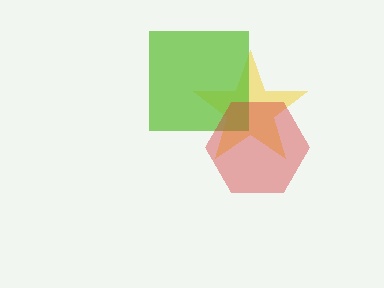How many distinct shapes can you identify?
There are 3 distinct shapes: a yellow star, a lime square, a red hexagon.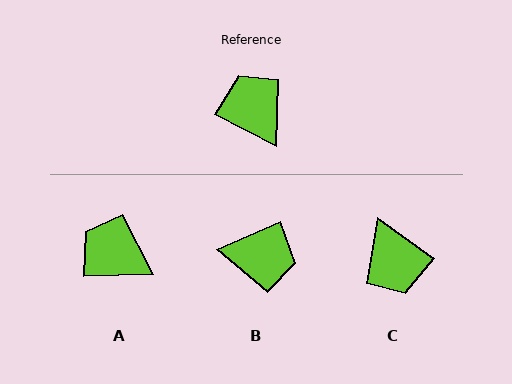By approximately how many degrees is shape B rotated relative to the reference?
Approximately 129 degrees clockwise.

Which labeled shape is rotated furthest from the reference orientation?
C, about 172 degrees away.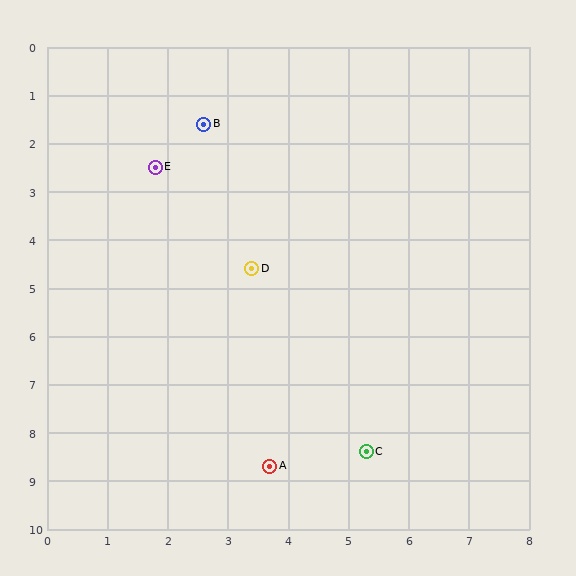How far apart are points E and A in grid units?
Points E and A are about 6.5 grid units apart.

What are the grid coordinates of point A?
Point A is at approximately (3.7, 8.7).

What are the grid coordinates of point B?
Point B is at approximately (2.6, 1.6).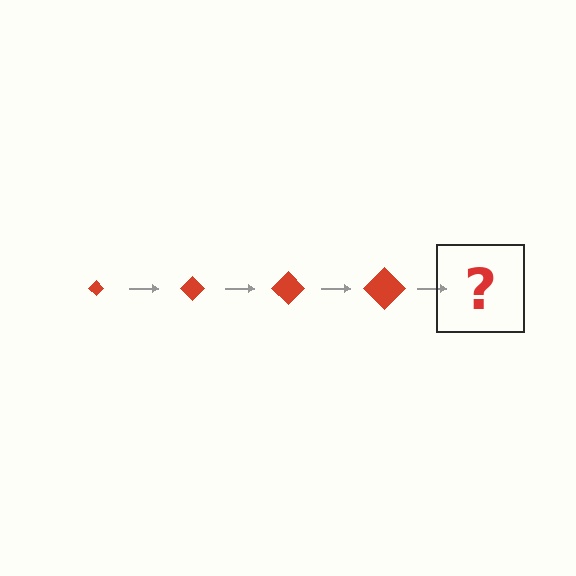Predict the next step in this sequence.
The next step is a red diamond, larger than the previous one.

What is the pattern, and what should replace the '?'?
The pattern is that the diamond gets progressively larger each step. The '?' should be a red diamond, larger than the previous one.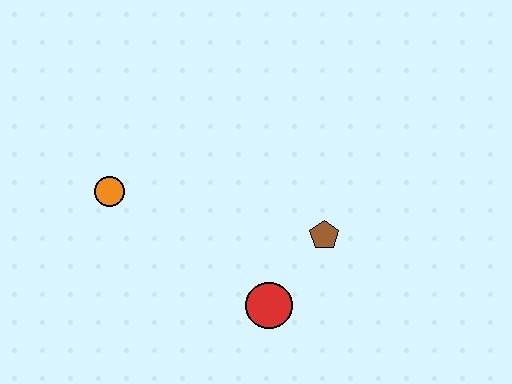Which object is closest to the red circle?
The brown pentagon is closest to the red circle.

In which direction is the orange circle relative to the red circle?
The orange circle is to the left of the red circle.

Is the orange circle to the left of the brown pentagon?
Yes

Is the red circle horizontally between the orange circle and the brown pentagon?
Yes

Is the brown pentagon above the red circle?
Yes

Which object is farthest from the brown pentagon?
The orange circle is farthest from the brown pentagon.